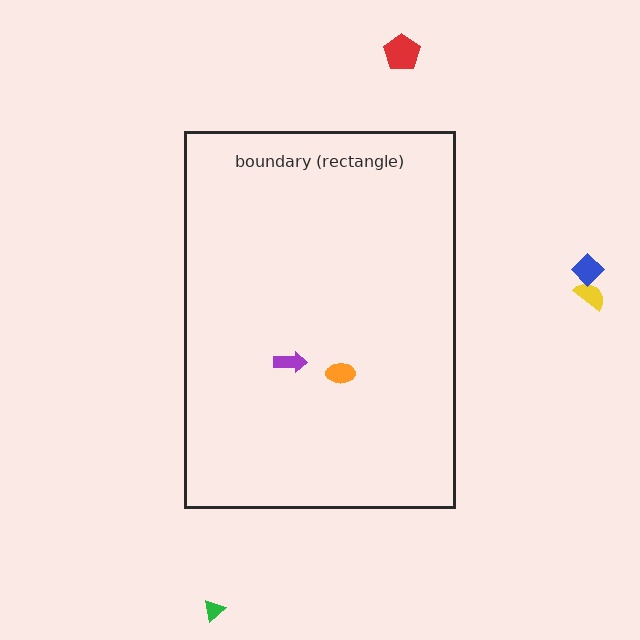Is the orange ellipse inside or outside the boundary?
Inside.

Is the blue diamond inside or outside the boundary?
Outside.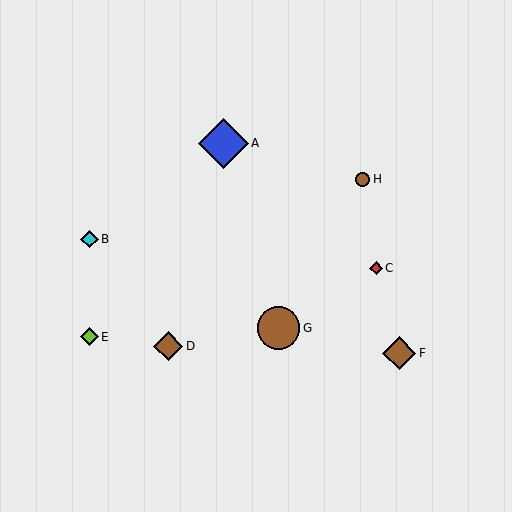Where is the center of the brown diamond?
The center of the brown diamond is at (399, 353).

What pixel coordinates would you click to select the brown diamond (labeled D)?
Click at (168, 346) to select the brown diamond D.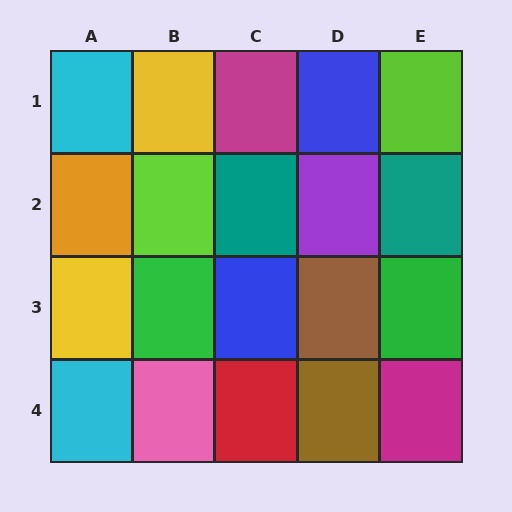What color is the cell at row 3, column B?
Green.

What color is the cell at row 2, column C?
Teal.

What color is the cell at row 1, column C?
Magenta.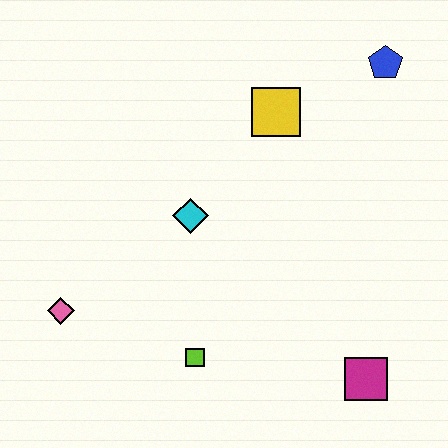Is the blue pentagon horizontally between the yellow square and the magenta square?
No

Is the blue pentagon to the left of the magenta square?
No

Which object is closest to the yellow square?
The blue pentagon is closest to the yellow square.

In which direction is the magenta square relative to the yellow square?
The magenta square is below the yellow square.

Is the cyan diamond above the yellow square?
No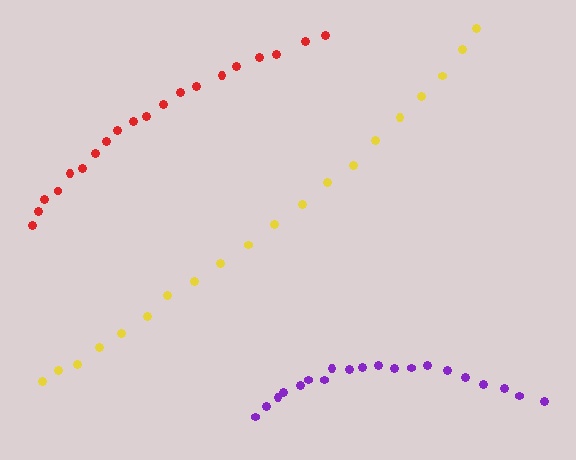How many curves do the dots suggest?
There are 3 distinct paths.